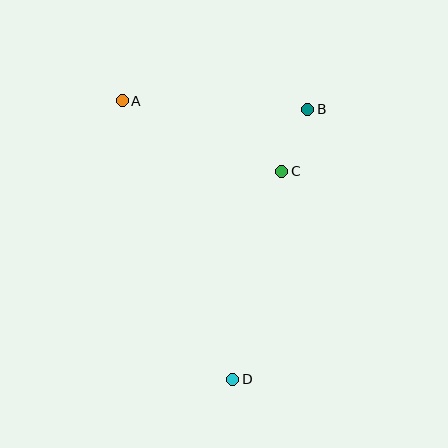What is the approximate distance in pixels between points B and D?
The distance between B and D is approximately 280 pixels.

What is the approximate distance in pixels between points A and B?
The distance between A and B is approximately 186 pixels.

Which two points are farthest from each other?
Points A and D are farthest from each other.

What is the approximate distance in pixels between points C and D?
The distance between C and D is approximately 214 pixels.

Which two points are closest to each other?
Points B and C are closest to each other.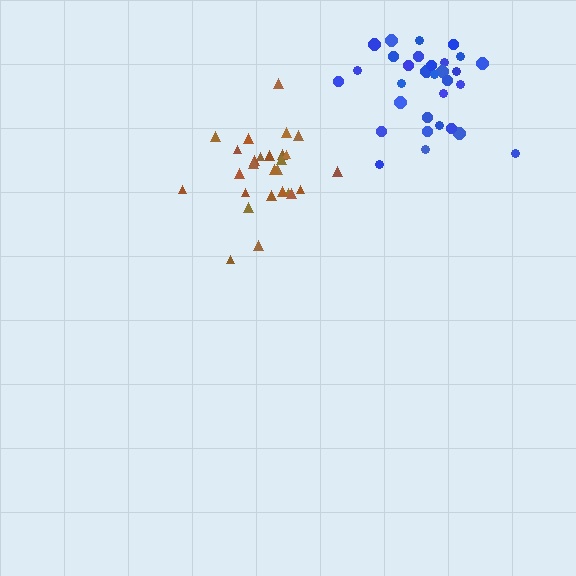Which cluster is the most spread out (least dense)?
Blue.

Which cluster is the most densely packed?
Brown.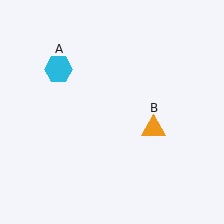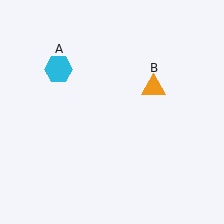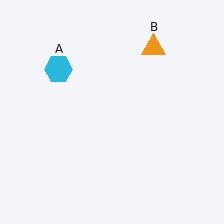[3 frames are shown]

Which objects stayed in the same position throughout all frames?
Cyan hexagon (object A) remained stationary.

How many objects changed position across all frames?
1 object changed position: orange triangle (object B).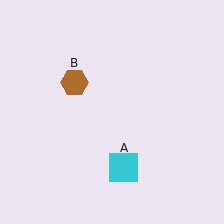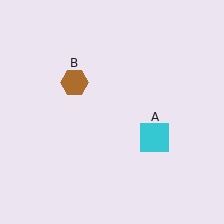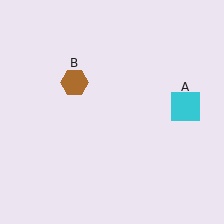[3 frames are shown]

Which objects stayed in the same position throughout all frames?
Brown hexagon (object B) remained stationary.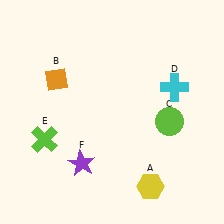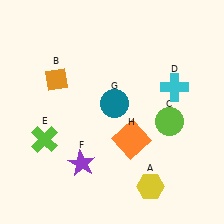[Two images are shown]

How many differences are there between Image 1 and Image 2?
There are 2 differences between the two images.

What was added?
A teal circle (G), an orange square (H) were added in Image 2.